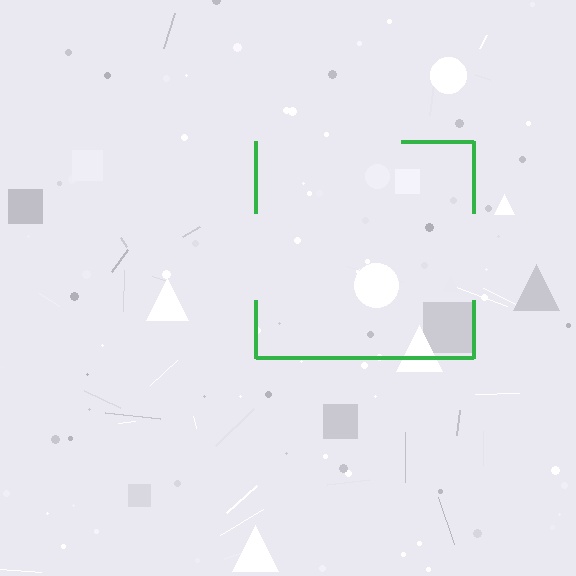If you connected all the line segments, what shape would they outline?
They would outline a square.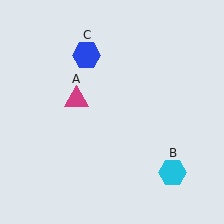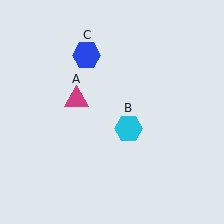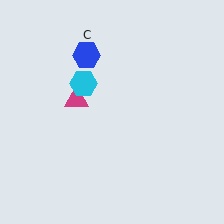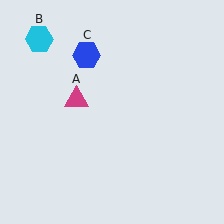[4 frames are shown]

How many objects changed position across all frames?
1 object changed position: cyan hexagon (object B).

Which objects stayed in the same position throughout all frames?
Magenta triangle (object A) and blue hexagon (object C) remained stationary.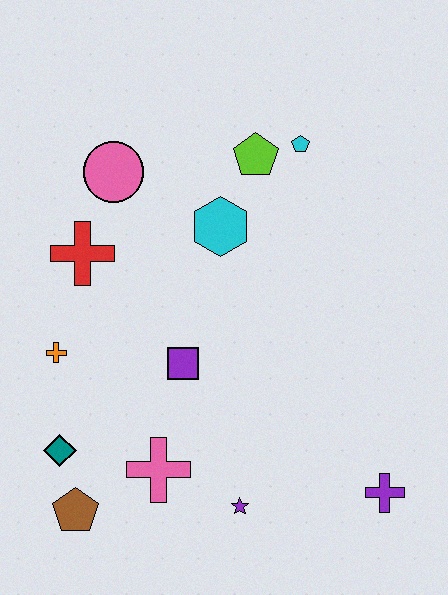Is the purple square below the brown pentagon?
No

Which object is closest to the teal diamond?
The brown pentagon is closest to the teal diamond.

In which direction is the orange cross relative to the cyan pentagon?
The orange cross is to the left of the cyan pentagon.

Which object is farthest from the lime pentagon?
The brown pentagon is farthest from the lime pentagon.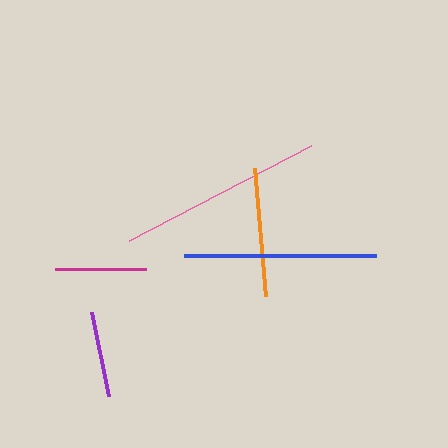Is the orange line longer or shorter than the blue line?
The blue line is longer than the orange line.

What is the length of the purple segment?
The purple segment is approximately 86 pixels long.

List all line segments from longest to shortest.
From longest to shortest: pink, blue, orange, magenta, purple.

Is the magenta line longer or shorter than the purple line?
The magenta line is longer than the purple line.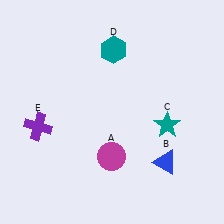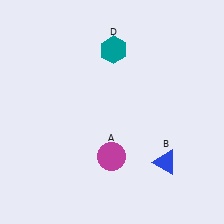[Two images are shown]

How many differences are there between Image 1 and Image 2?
There are 2 differences between the two images.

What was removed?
The purple cross (E), the teal star (C) were removed in Image 2.